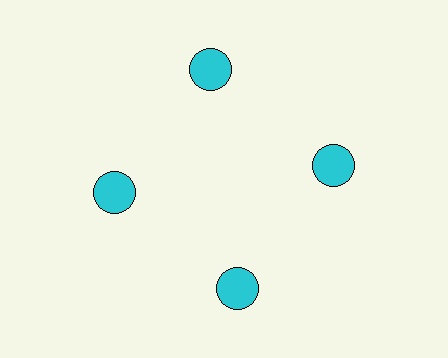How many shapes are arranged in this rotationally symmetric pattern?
There are 4 shapes, arranged in 4 groups of 1.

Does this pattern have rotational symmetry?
Yes, this pattern has 4-fold rotational symmetry. It looks the same after rotating 90 degrees around the center.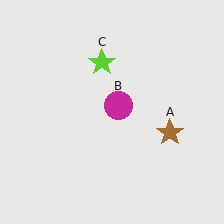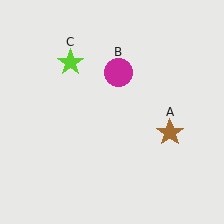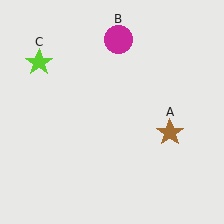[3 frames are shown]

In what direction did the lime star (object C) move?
The lime star (object C) moved left.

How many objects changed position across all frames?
2 objects changed position: magenta circle (object B), lime star (object C).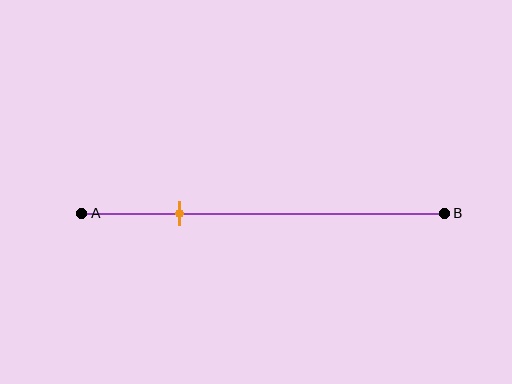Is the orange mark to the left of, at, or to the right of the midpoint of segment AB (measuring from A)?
The orange mark is to the left of the midpoint of segment AB.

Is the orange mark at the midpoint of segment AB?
No, the mark is at about 25% from A, not at the 50% midpoint.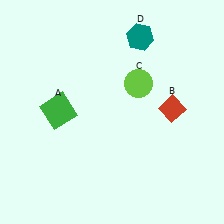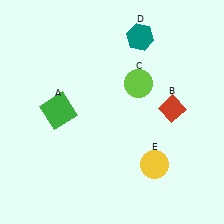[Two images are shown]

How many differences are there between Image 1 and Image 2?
There is 1 difference between the two images.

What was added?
A yellow circle (E) was added in Image 2.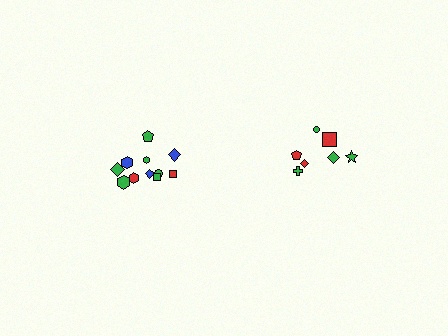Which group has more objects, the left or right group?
The left group.